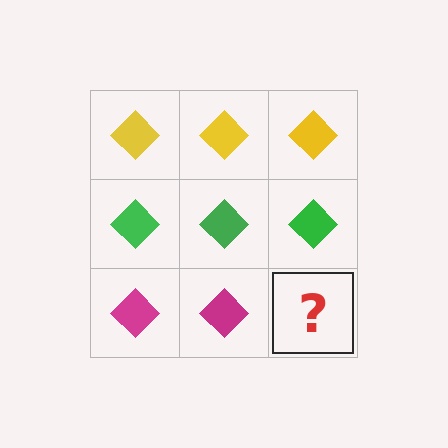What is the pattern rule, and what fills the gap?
The rule is that each row has a consistent color. The gap should be filled with a magenta diamond.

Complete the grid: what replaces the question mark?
The question mark should be replaced with a magenta diamond.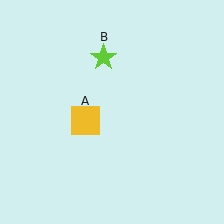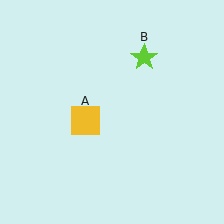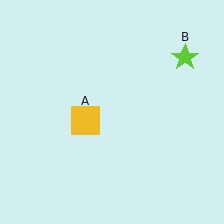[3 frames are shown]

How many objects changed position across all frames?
1 object changed position: lime star (object B).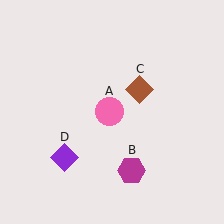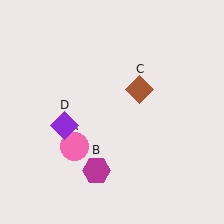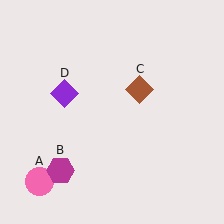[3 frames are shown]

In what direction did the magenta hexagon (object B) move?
The magenta hexagon (object B) moved left.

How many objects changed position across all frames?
3 objects changed position: pink circle (object A), magenta hexagon (object B), purple diamond (object D).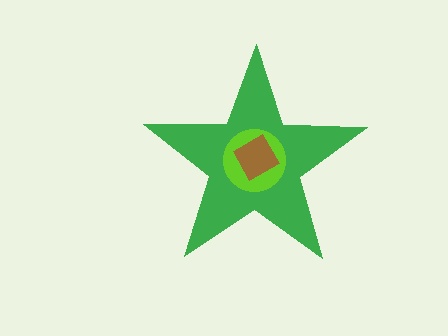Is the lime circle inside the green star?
Yes.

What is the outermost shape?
The green star.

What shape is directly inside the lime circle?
The brown diamond.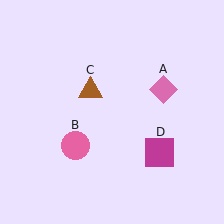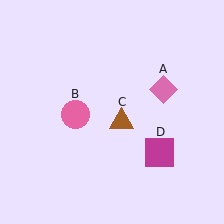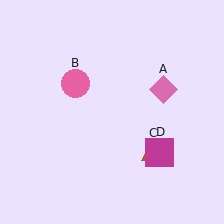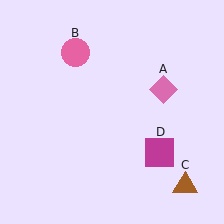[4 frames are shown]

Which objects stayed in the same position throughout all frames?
Pink diamond (object A) and magenta square (object D) remained stationary.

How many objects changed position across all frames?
2 objects changed position: pink circle (object B), brown triangle (object C).